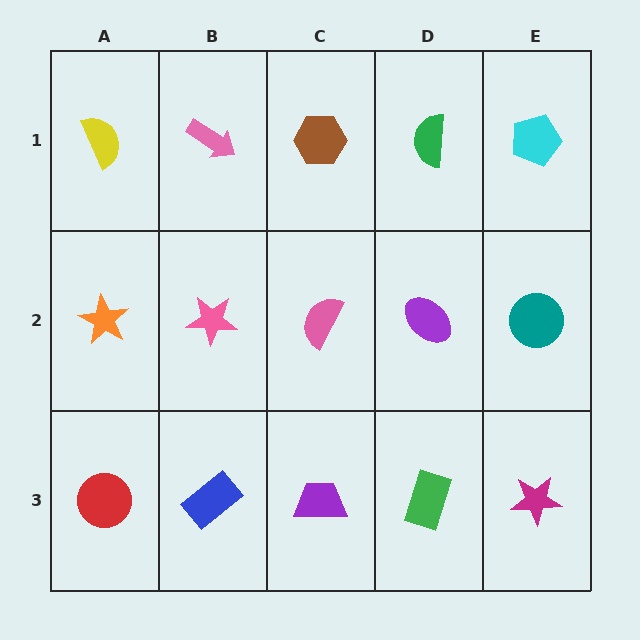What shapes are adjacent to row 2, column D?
A green semicircle (row 1, column D), a green rectangle (row 3, column D), a pink semicircle (row 2, column C), a teal circle (row 2, column E).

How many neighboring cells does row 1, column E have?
2.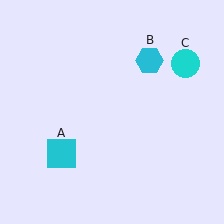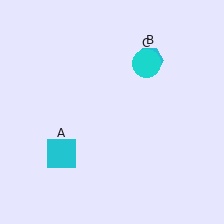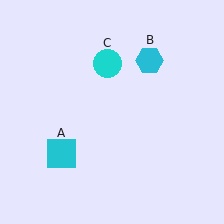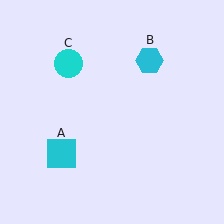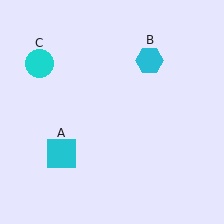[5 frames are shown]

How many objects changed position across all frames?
1 object changed position: cyan circle (object C).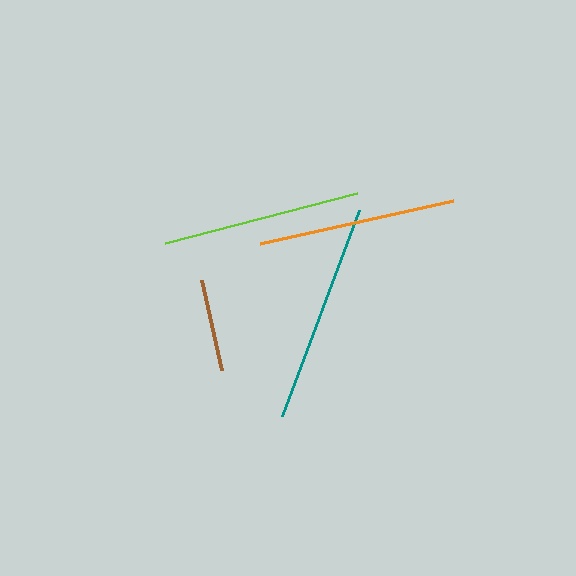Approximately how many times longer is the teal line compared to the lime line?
The teal line is approximately 1.1 times the length of the lime line.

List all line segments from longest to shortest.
From longest to shortest: teal, lime, orange, brown.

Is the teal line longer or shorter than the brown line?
The teal line is longer than the brown line.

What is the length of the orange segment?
The orange segment is approximately 198 pixels long.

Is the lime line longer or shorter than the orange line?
The lime line is longer than the orange line.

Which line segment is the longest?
The teal line is the longest at approximately 220 pixels.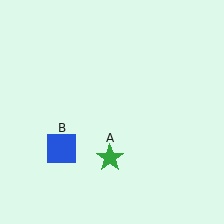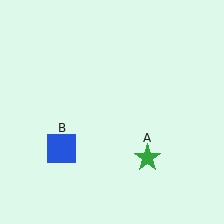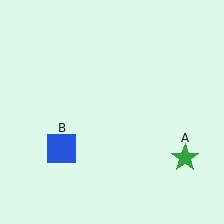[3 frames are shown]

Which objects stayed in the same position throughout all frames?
Blue square (object B) remained stationary.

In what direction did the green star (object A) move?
The green star (object A) moved right.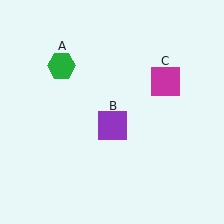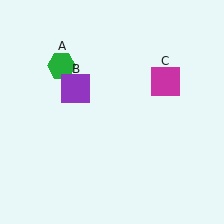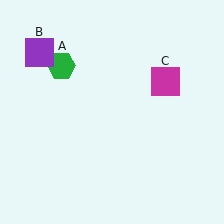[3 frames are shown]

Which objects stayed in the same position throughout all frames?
Green hexagon (object A) and magenta square (object C) remained stationary.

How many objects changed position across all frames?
1 object changed position: purple square (object B).